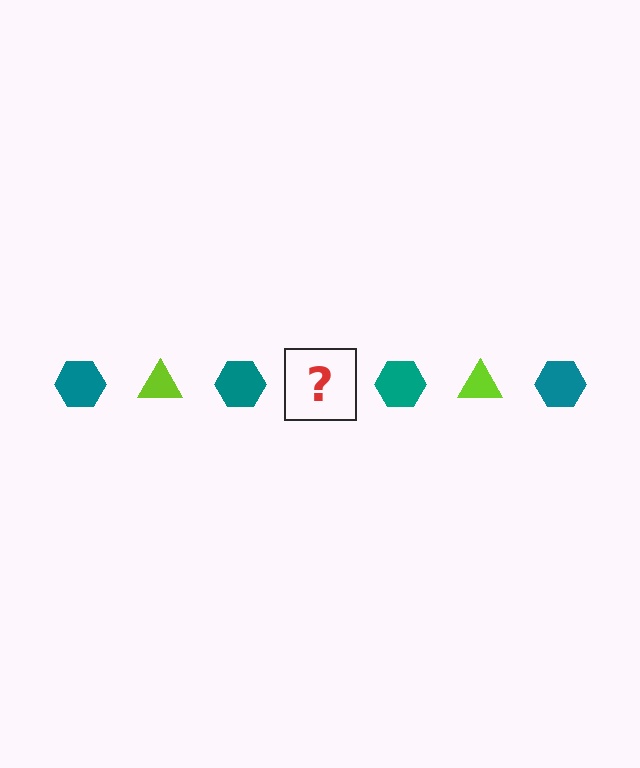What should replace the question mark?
The question mark should be replaced with a lime triangle.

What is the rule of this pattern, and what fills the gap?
The rule is that the pattern alternates between teal hexagon and lime triangle. The gap should be filled with a lime triangle.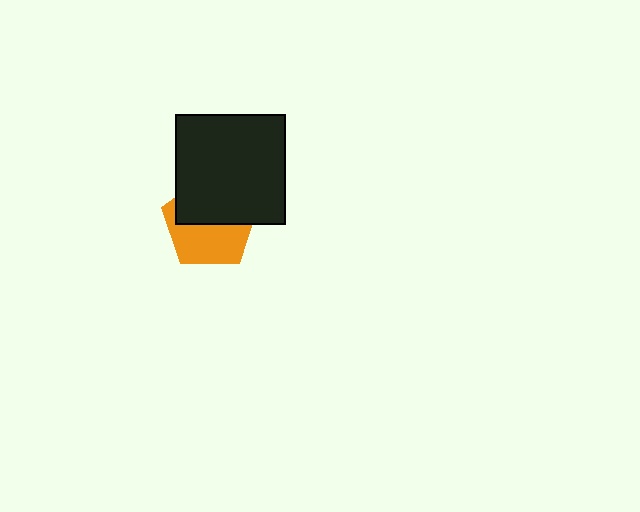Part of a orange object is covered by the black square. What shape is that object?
It is a pentagon.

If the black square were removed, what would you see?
You would see the complete orange pentagon.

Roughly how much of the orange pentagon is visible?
About half of it is visible (roughly 50%).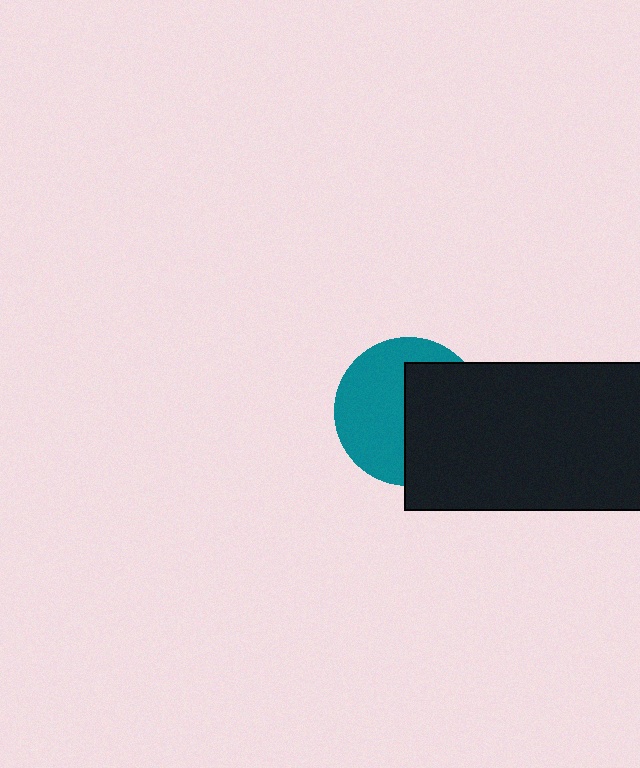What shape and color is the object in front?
The object in front is a black rectangle.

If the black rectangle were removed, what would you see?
You would see the complete teal circle.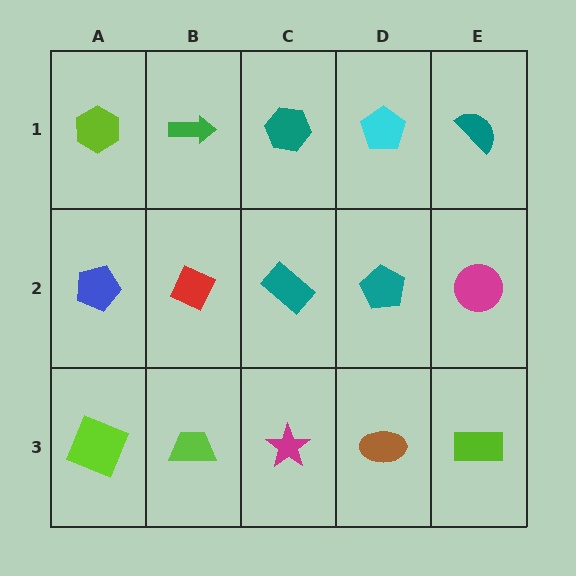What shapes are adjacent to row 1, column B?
A red diamond (row 2, column B), a lime hexagon (row 1, column A), a teal hexagon (row 1, column C).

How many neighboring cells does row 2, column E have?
3.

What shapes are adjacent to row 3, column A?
A blue pentagon (row 2, column A), a lime trapezoid (row 3, column B).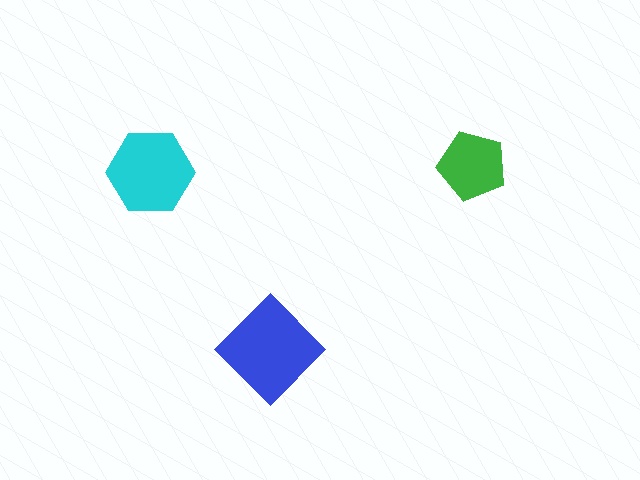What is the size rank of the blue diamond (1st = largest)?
1st.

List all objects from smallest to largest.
The green pentagon, the cyan hexagon, the blue diamond.